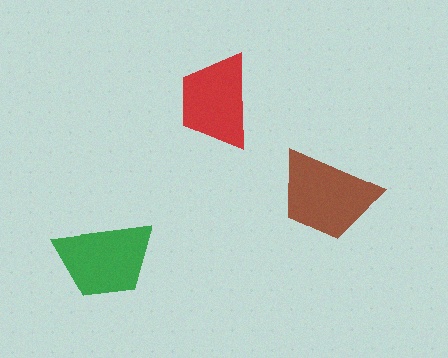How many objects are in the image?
There are 3 objects in the image.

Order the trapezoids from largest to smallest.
the brown one, the green one, the red one.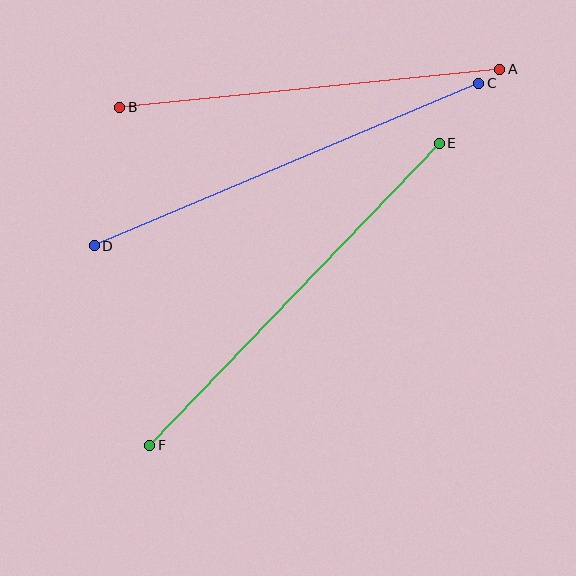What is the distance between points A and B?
The distance is approximately 382 pixels.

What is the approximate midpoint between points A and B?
The midpoint is at approximately (310, 88) pixels.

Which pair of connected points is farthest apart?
Points E and F are farthest apart.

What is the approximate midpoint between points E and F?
The midpoint is at approximately (295, 294) pixels.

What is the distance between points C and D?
The distance is approximately 417 pixels.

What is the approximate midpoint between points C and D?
The midpoint is at approximately (286, 164) pixels.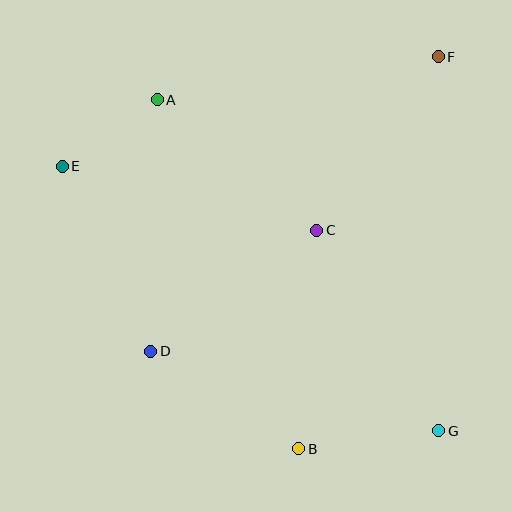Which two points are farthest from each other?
Points E and G are farthest from each other.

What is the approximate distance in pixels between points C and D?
The distance between C and D is approximately 206 pixels.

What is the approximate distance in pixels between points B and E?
The distance between B and E is approximately 369 pixels.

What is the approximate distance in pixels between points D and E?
The distance between D and E is approximately 205 pixels.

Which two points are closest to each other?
Points A and E are closest to each other.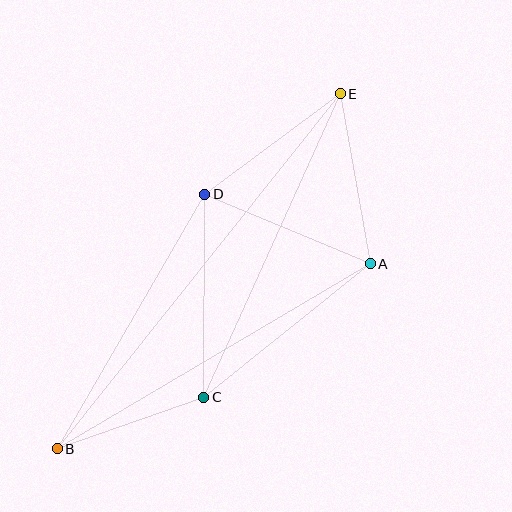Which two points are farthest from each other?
Points B and E are farthest from each other.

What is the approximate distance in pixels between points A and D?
The distance between A and D is approximately 180 pixels.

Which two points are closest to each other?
Points B and C are closest to each other.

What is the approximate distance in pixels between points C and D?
The distance between C and D is approximately 203 pixels.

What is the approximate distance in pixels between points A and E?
The distance between A and E is approximately 172 pixels.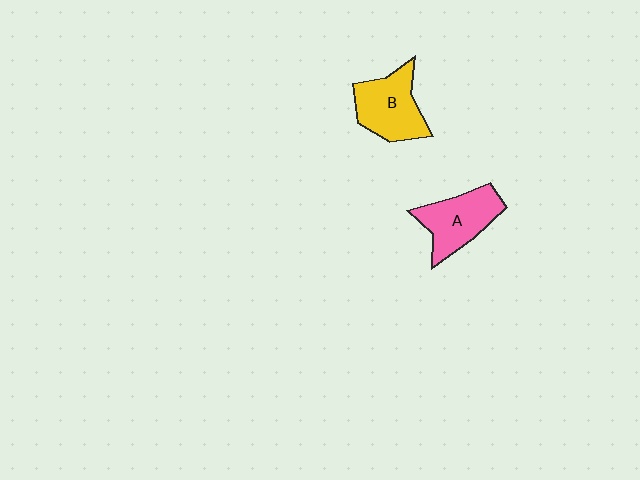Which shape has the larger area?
Shape B (yellow).